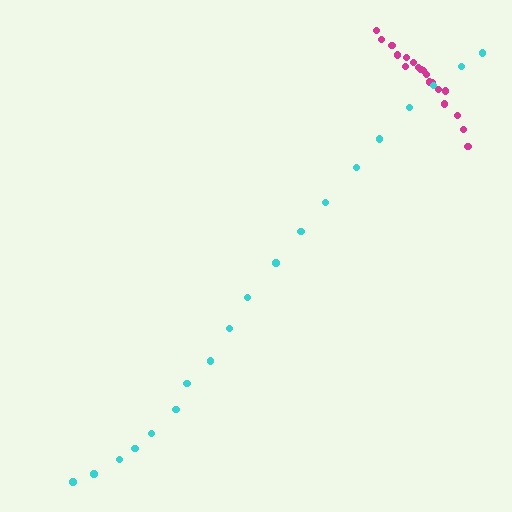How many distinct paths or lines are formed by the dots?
There are 2 distinct paths.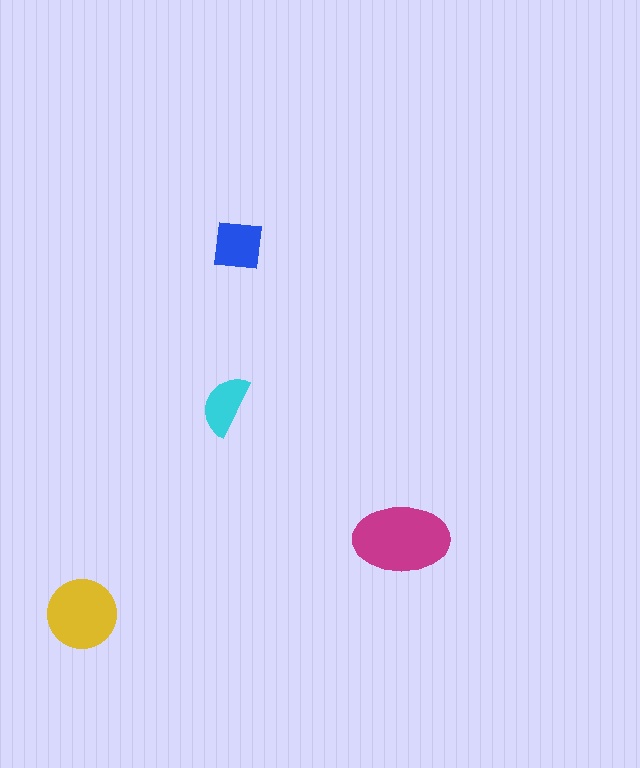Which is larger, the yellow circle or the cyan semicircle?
The yellow circle.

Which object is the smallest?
The cyan semicircle.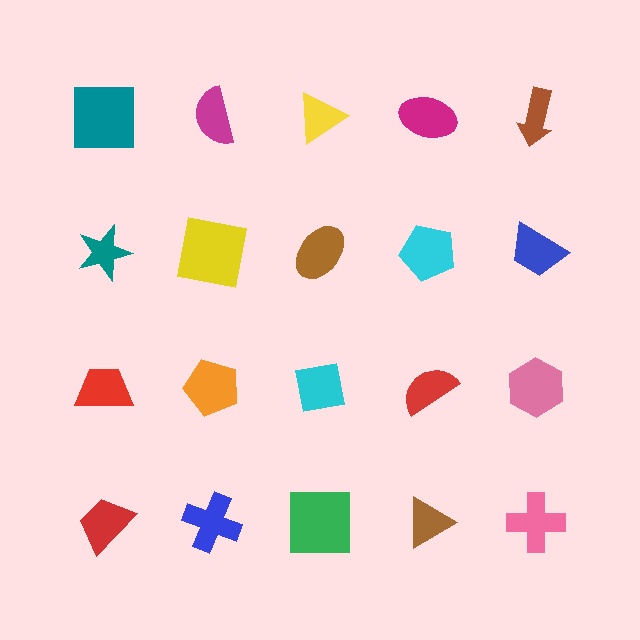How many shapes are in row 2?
5 shapes.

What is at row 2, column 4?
A cyan pentagon.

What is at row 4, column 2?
A blue cross.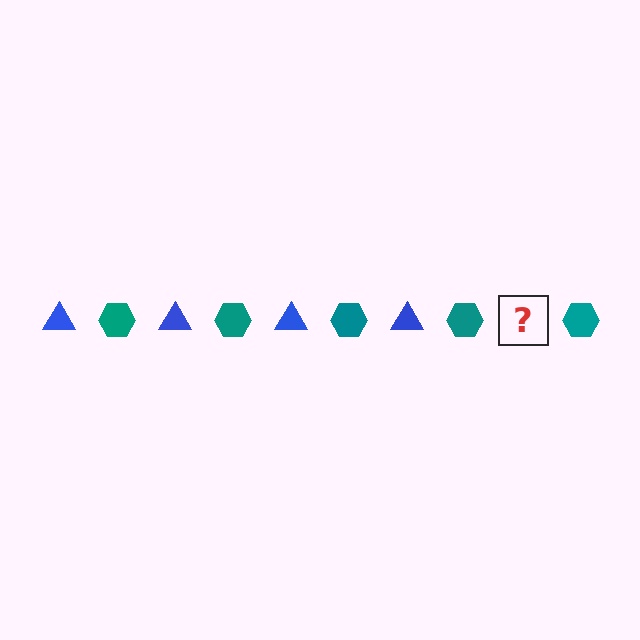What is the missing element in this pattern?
The missing element is a blue triangle.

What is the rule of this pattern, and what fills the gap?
The rule is that the pattern alternates between blue triangle and teal hexagon. The gap should be filled with a blue triangle.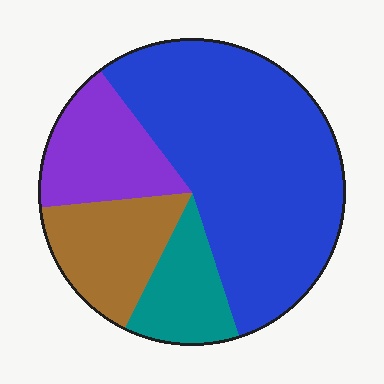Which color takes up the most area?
Blue, at roughly 55%.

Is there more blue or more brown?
Blue.